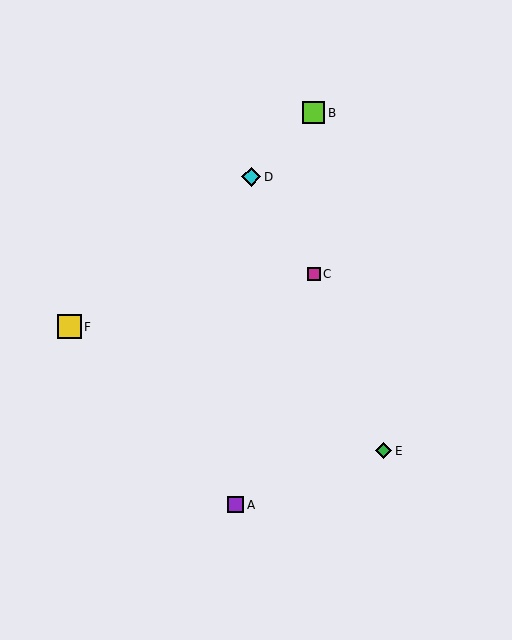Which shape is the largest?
The yellow square (labeled F) is the largest.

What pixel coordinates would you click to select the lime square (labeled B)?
Click at (314, 113) to select the lime square B.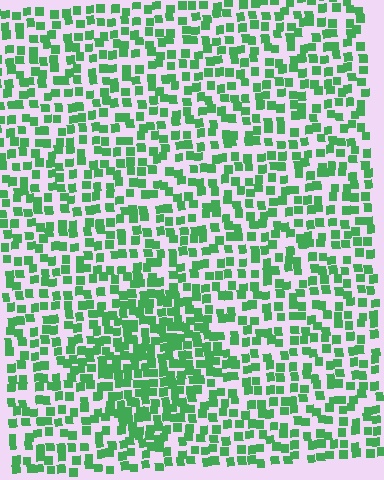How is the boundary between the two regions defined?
The boundary is defined by a change in element density (approximately 1.7x ratio). All elements are the same color, size, and shape.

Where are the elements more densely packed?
The elements are more densely packed inside the diamond boundary.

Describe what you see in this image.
The image contains small green elements arranged at two different densities. A diamond-shaped region is visible where the elements are more densely packed than the surrounding area.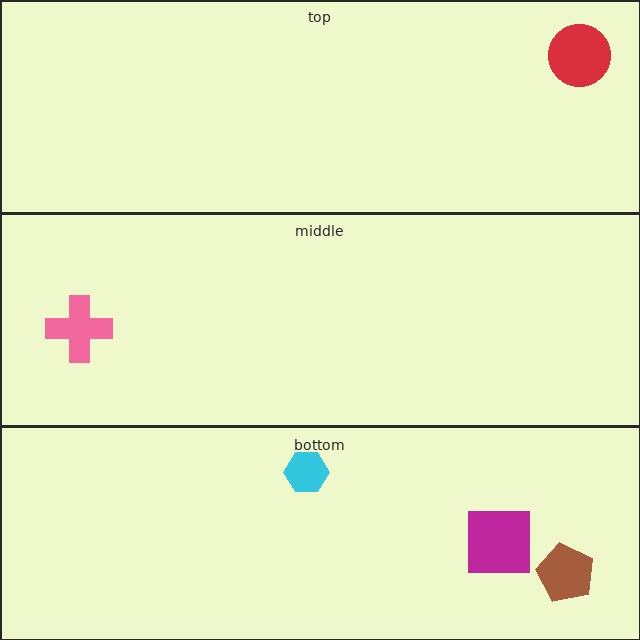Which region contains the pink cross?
The middle region.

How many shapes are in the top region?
1.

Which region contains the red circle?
The top region.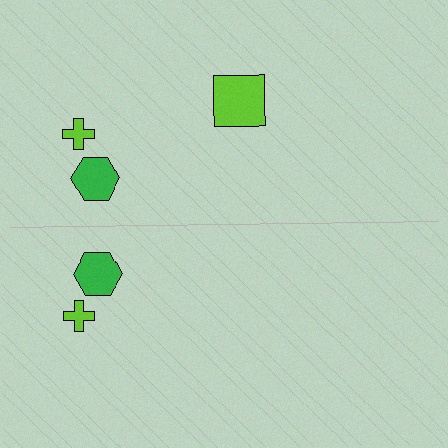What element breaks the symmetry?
A lime square is missing from the bottom side.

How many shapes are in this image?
There are 5 shapes in this image.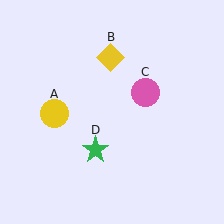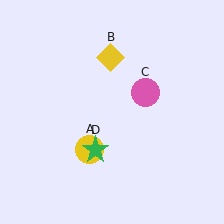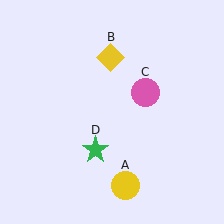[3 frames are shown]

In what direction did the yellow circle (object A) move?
The yellow circle (object A) moved down and to the right.